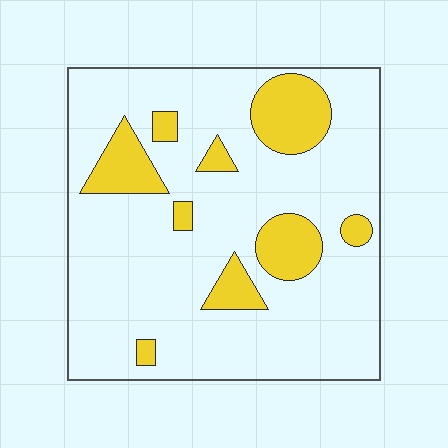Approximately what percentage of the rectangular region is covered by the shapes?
Approximately 20%.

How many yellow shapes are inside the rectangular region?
9.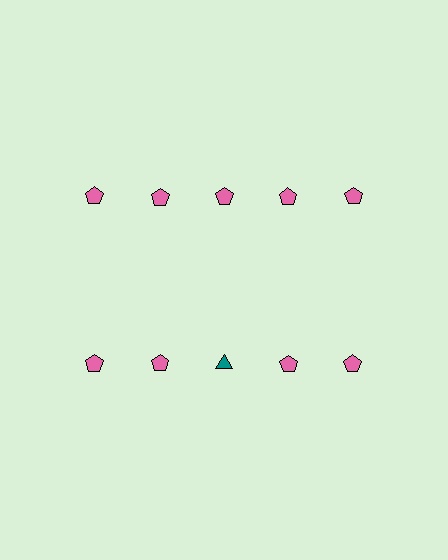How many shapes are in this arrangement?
There are 10 shapes arranged in a grid pattern.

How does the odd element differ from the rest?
It differs in both color (teal instead of pink) and shape (triangle instead of pentagon).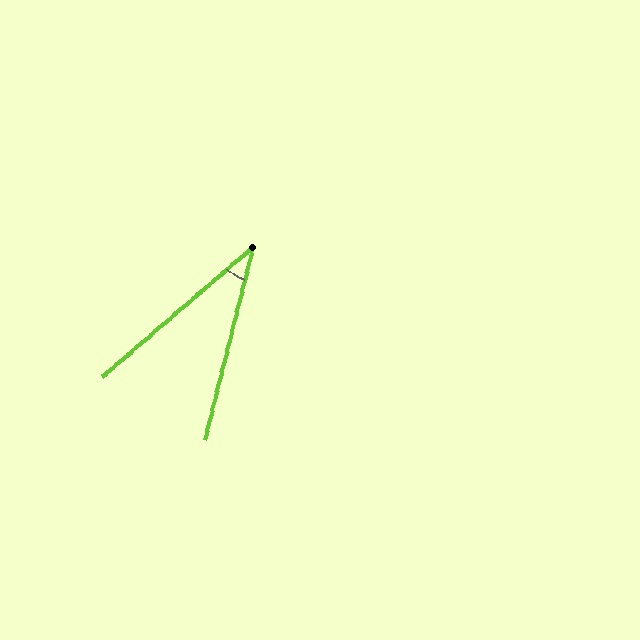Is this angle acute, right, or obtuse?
It is acute.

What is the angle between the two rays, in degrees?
Approximately 35 degrees.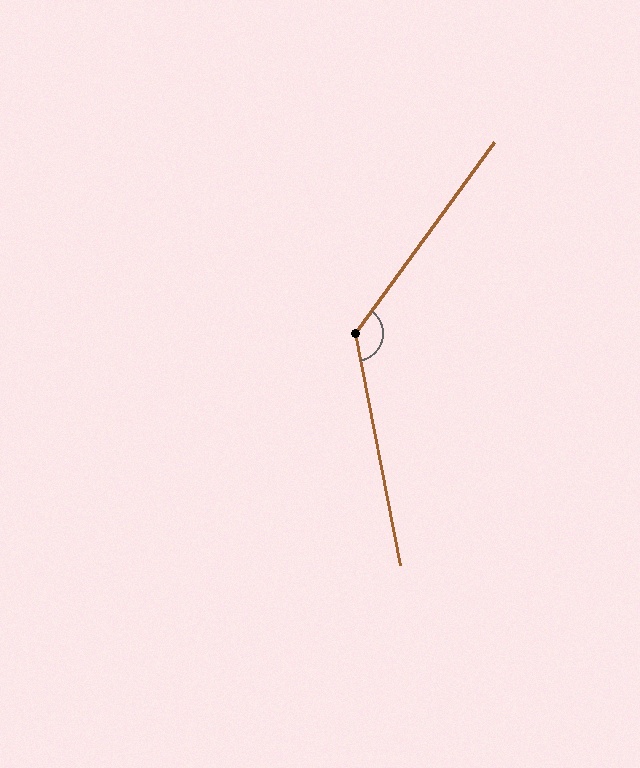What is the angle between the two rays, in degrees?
Approximately 133 degrees.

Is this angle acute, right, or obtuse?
It is obtuse.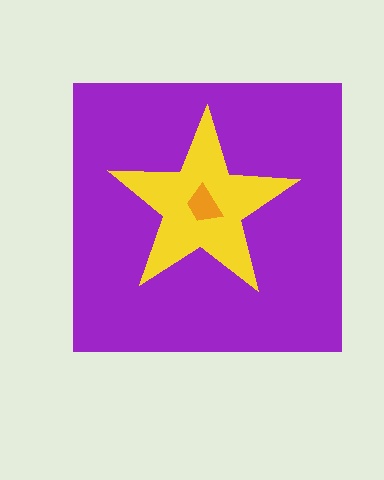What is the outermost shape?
The purple square.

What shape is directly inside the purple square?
The yellow star.